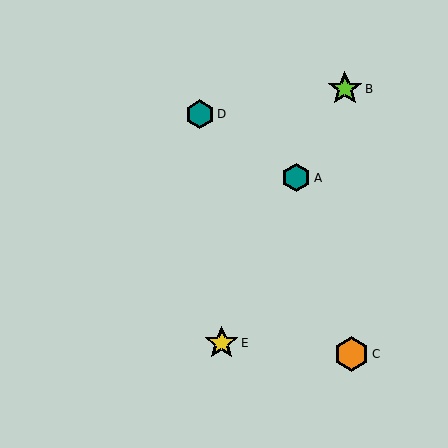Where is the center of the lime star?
The center of the lime star is at (345, 89).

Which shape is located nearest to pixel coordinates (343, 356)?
The orange hexagon (labeled C) at (352, 354) is nearest to that location.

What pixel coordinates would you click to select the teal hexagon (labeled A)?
Click at (296, 178) to select the teal hexagon A.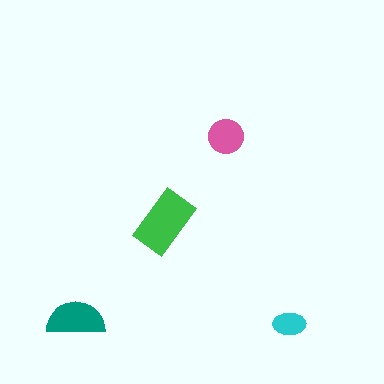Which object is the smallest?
The cyan ellipse.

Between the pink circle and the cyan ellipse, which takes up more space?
The pink circle.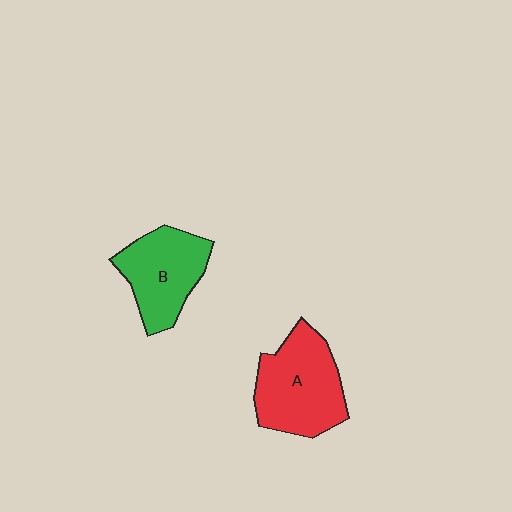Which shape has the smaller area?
Shape B (green).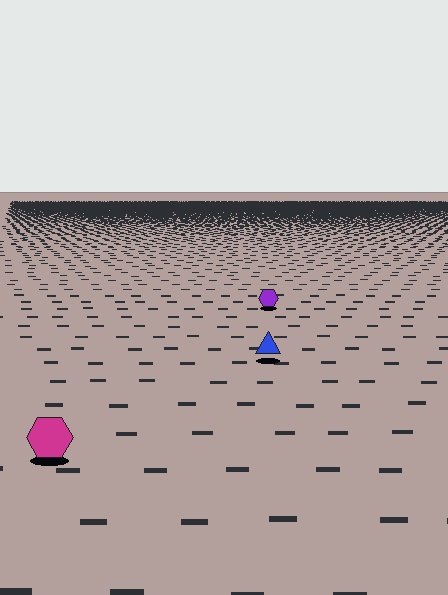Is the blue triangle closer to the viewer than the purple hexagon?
Yes. The blue triangle is closer — you can tell from the texture gradient: the ground texture is coarser near it.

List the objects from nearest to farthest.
From nearest to farthest: the magenta hexagon, the blue triangle, the purple hexagon.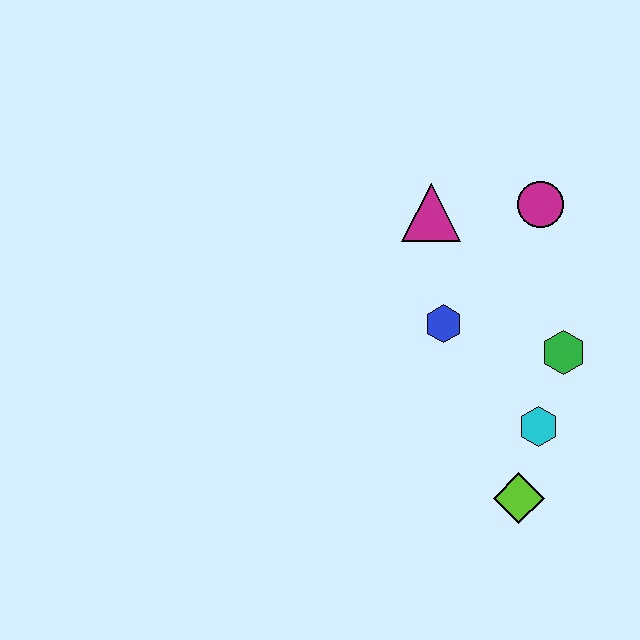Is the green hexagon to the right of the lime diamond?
Yes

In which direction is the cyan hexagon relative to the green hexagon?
The cyan hexagon is below the green hexagon.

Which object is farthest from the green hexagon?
The magenta triangle is farthest from the green hexagon.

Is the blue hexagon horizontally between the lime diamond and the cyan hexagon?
No